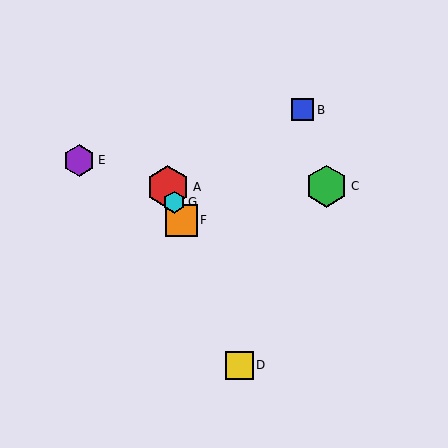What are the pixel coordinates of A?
Object A is at (168, 187).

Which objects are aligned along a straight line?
Objects A, D, F, G are aligned along a straight line.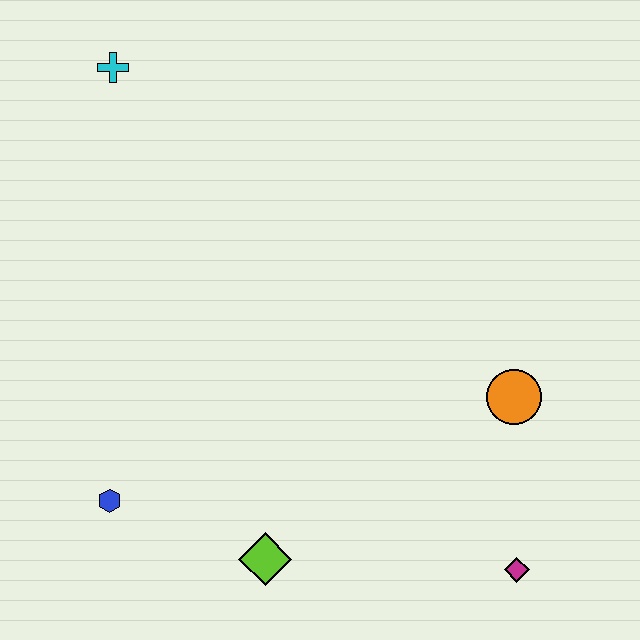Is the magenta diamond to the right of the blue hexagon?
Yes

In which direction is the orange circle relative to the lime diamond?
The orange circle is to the right of the lime diamond.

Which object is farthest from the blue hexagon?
The cyan cross is farthest from the blue hexagon.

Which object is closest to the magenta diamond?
The orange circle is closest to the magenta diamond.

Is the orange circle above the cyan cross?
No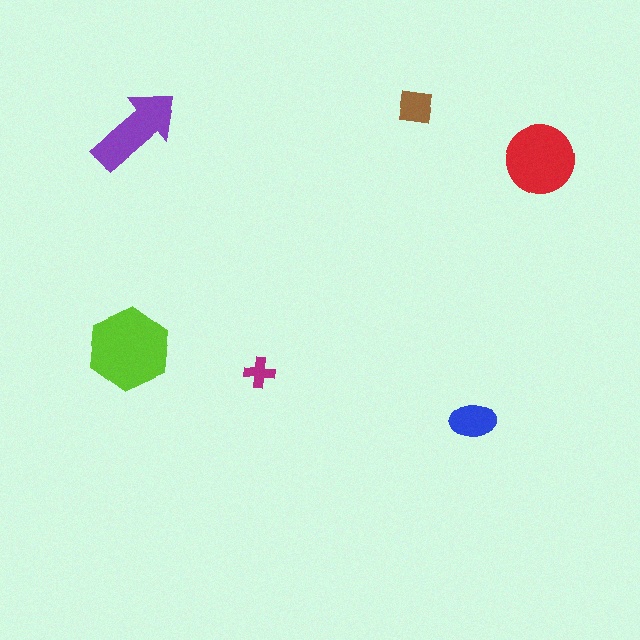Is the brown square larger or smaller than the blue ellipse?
Smaller.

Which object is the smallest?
The magenta cross.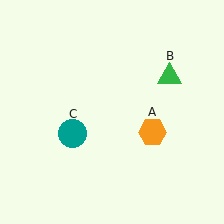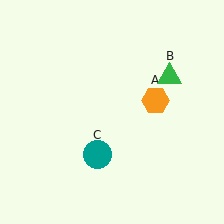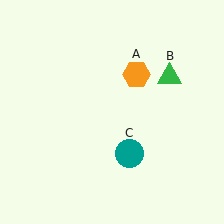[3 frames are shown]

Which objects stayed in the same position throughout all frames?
Green triangle (object B) remained stationary.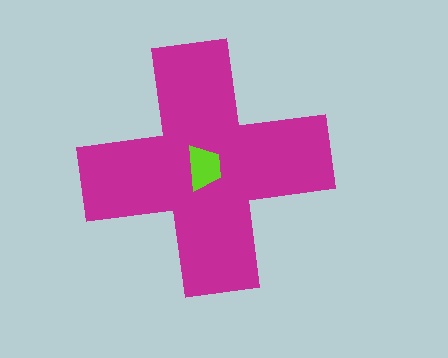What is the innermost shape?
The lime trapezoid.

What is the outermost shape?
The magenta cross.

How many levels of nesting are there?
2.